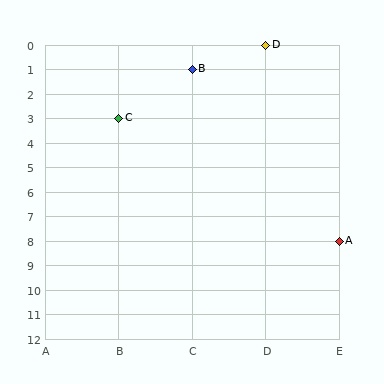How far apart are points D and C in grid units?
Points D and C are 2 columns and 3 rows apart (about 3.6 grid units diagonally).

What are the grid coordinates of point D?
Point D is at grid coordinates (D, 0).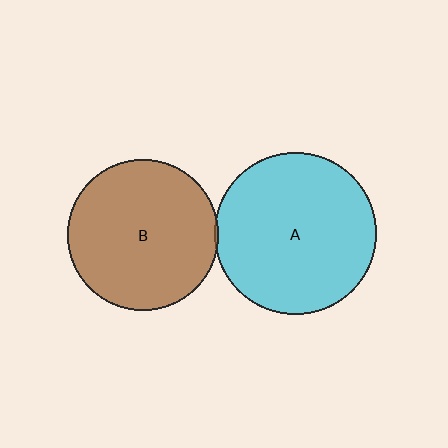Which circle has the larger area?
Circle A (cyan).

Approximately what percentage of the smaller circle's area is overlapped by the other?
Approximately 5%.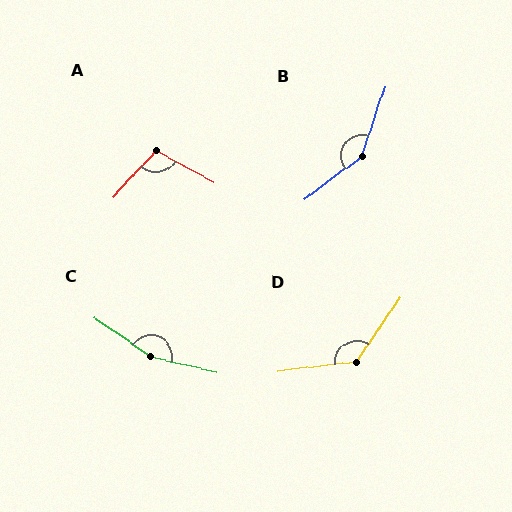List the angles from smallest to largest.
A (104°), D (131°), B (146°), C (159°).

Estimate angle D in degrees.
Approximately 131 degrees.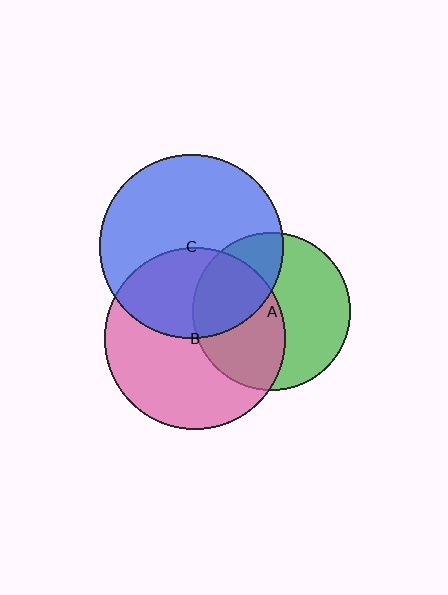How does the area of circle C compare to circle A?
Approximately 1.4 times.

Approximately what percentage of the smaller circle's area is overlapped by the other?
Approximately 45%.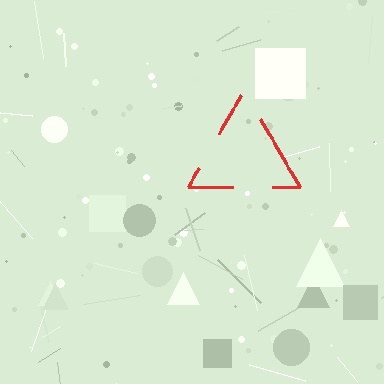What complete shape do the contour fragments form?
The contour fragments form a triangle.